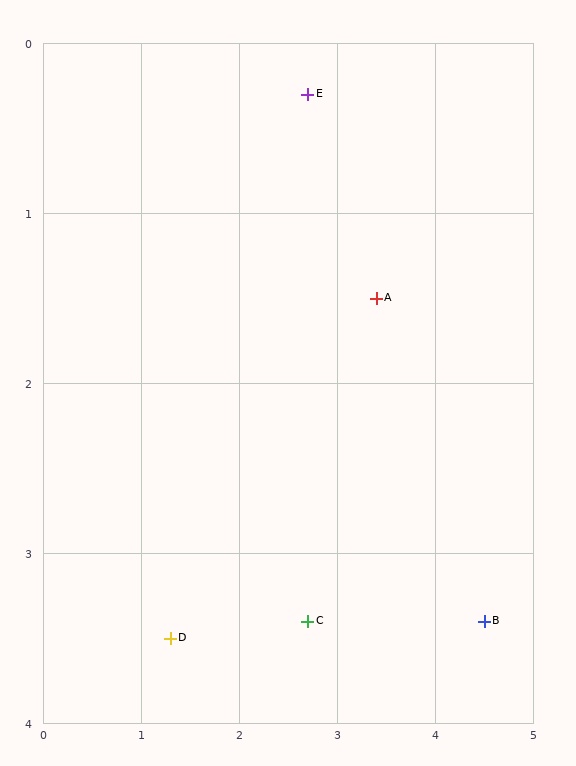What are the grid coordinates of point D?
Point D is at approximately (1.3, 3.5).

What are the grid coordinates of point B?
Point B is at approximately (4.5, 3.4).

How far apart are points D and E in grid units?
Points D and E are about 3.5 grid units apart.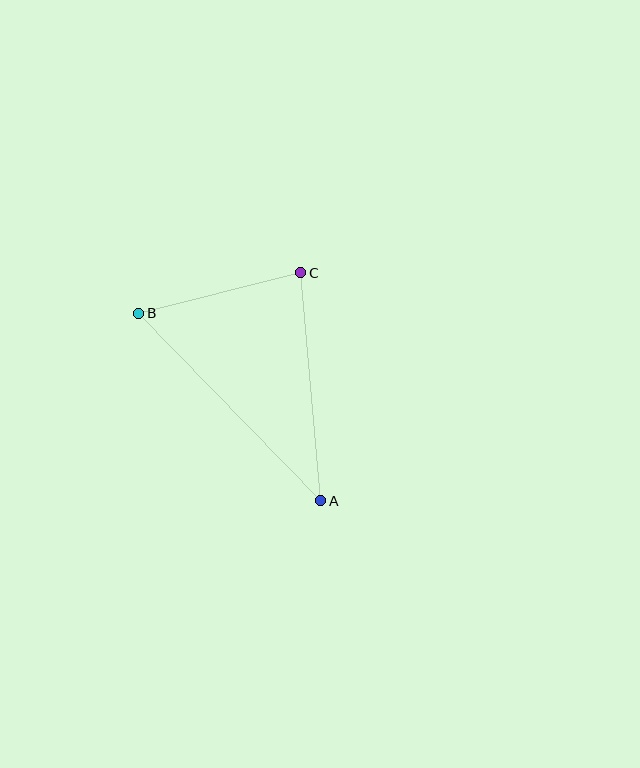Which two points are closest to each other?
Points B and C are closest to each other.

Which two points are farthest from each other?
Points A and B are farthest from each other.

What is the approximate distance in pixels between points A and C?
The distance between A and C is approximately 229 pixels.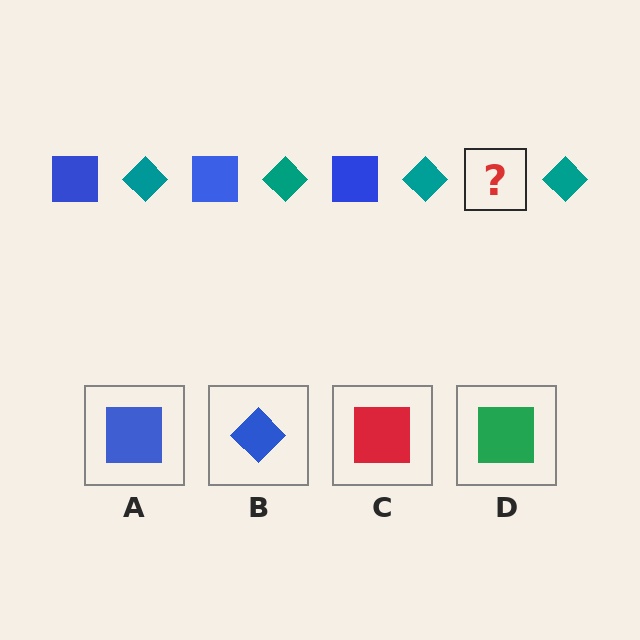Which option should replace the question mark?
Option A.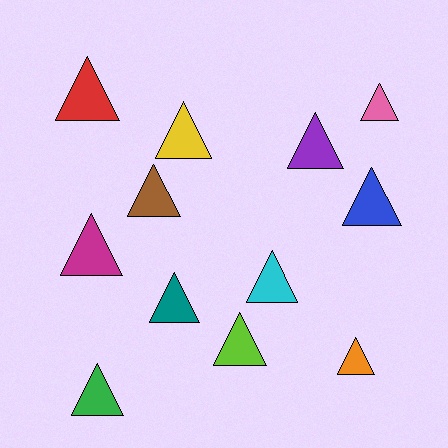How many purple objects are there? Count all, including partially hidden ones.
There is 1 purple object.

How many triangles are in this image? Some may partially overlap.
There are 12 triangles.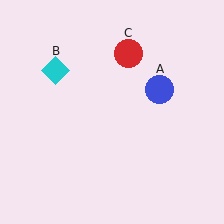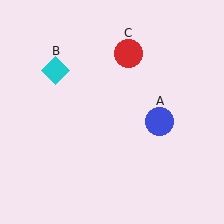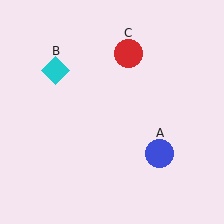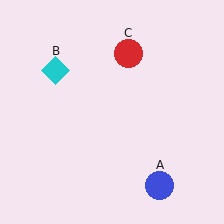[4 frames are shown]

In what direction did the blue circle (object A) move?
The blue circle (object A) moved down.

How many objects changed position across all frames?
1 object changed position: blue circle (object A).